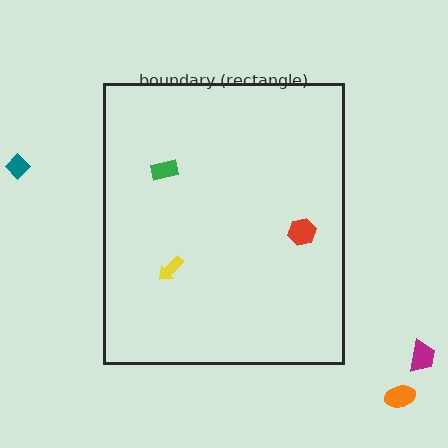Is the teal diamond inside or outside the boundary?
Outside.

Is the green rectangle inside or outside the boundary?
Inside.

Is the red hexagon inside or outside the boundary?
Inside.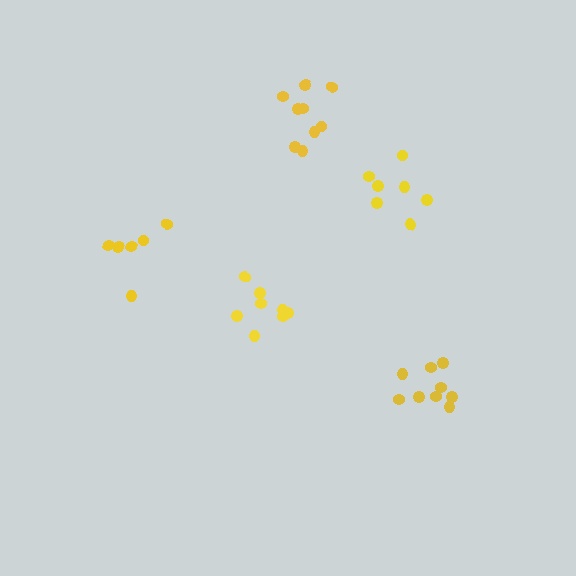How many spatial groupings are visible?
There are 5 spatial groupings.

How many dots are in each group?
Group 1: 7 dots, Group 2: 6 dots, Group 3: 9 dots, Group 4: 9 dots, Group 5: 8 dots (39 total).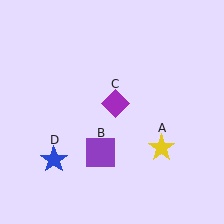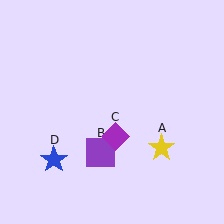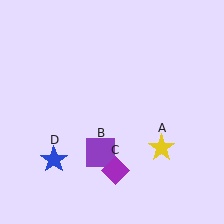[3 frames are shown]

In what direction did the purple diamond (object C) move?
The purple diamond (object C) moved down.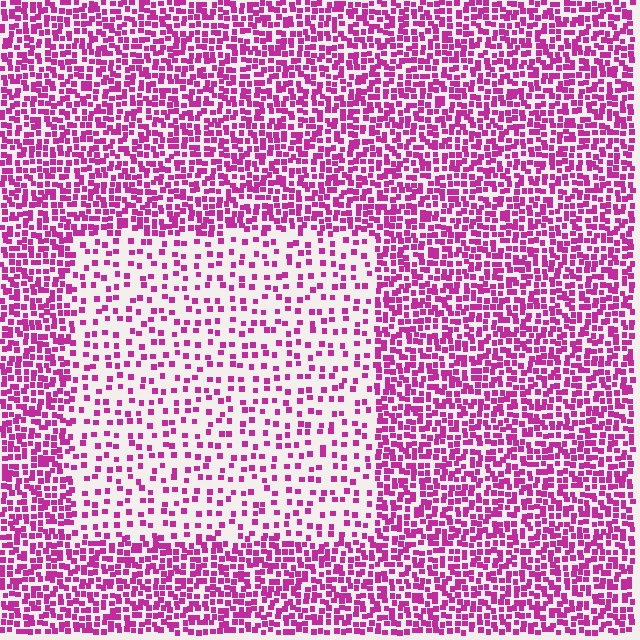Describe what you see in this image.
The image contains small magenta elements arranged at two different densities. A rectangle-shaped region is visible where the elements are less densely packed than the surrounding area.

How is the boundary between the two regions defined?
The boundary is defined by a change in element density (approximately 2.4x ratio). All elements are the same color, size, and shape.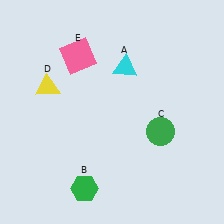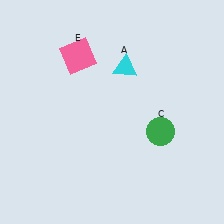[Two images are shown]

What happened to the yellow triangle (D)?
The yellow triangle (D) was removed in Image 2. It was in the top-left area of Image 1.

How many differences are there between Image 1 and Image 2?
There are 2 differences between the two images.